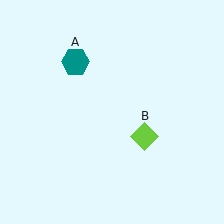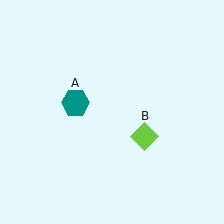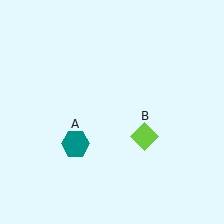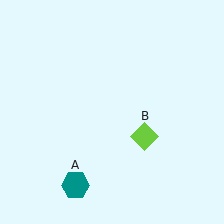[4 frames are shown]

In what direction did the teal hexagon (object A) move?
The teal hexagon (object A) moved down.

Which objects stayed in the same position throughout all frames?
Lime diamond (object B) remained stationary.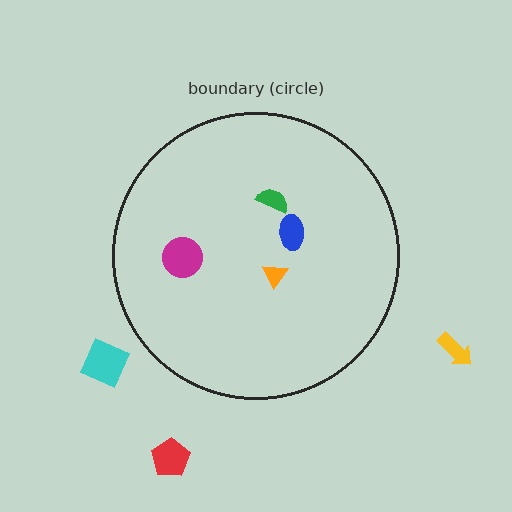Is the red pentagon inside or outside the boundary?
Outside.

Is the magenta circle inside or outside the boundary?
Inside.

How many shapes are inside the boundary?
4 inside, 3 outside.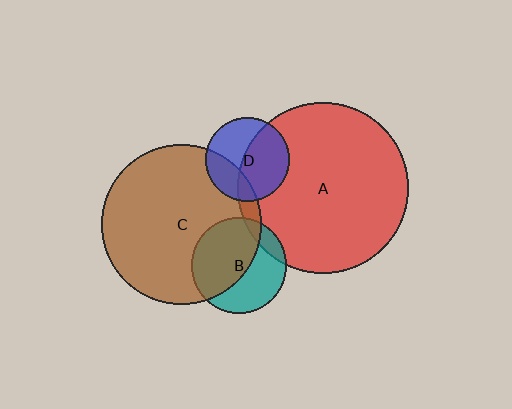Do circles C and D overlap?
Yes.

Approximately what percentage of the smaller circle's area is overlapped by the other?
Approximately 25%.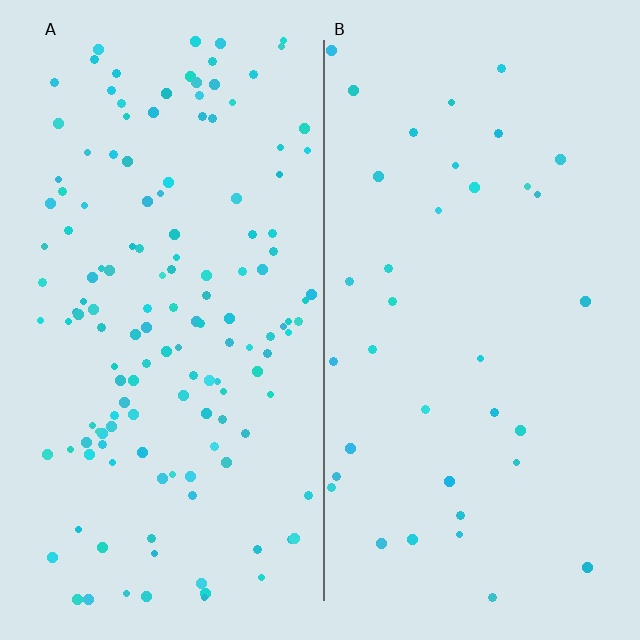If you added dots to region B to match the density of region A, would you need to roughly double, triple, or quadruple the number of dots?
Approximately quadruple.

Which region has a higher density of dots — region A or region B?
A (the left).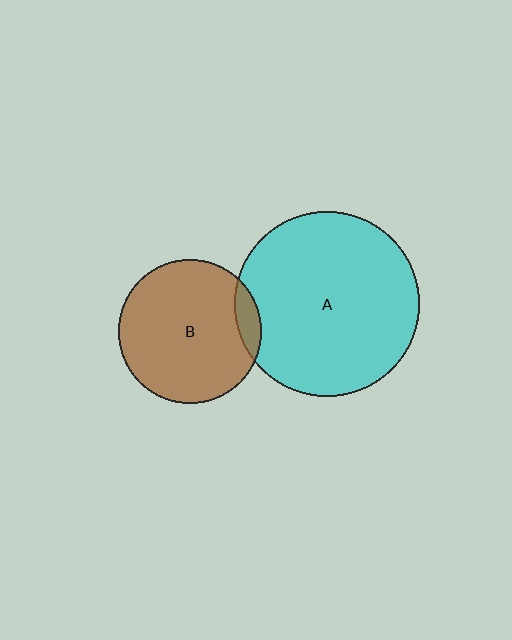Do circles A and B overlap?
Yes.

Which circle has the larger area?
Circle A (cyan).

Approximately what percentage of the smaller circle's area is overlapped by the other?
Approximately 10%.